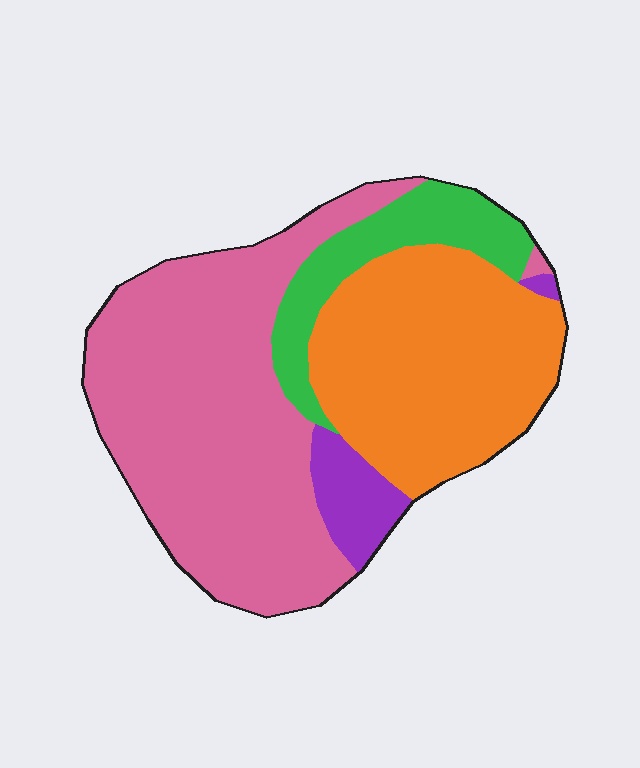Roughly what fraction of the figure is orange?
Orange takes up between a quarter and a half of the figure.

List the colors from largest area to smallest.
From largest to smallest: pink, orange, green, purple.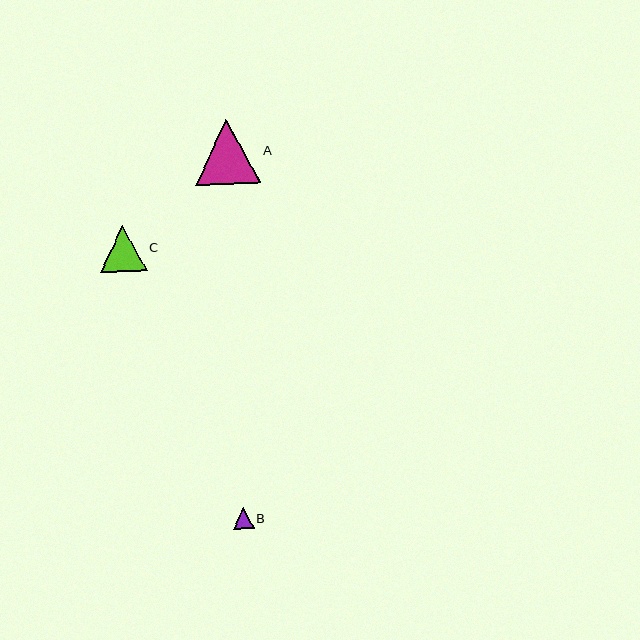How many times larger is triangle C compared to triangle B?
Triangle C is approximately 2.2 times the size of triangle B.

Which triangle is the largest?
Triangle A is the largest with a size of approximately 65 pixels.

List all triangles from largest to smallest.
From largest to smallest: A, C, B.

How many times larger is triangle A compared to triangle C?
Triangle A is approximately 1.4 times the size of triangle C.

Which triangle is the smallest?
Triangle B is the smallest with a size of approximately 21 pixels.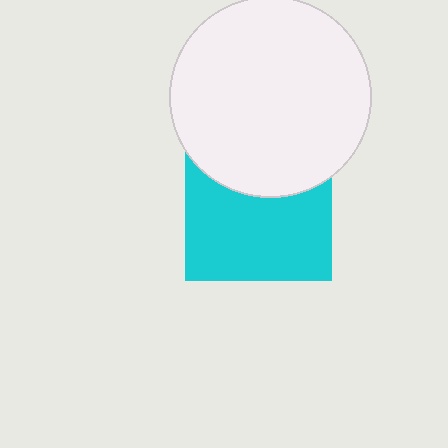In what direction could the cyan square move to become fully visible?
The cyan square could move down. That would shift it out from behind the white circle entirely.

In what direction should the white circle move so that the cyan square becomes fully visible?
The white circle should move up. That is the shortest direction to clear the overlap and leave the cyan square fully visible.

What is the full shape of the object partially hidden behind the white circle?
The partially hidden object is a cyan square.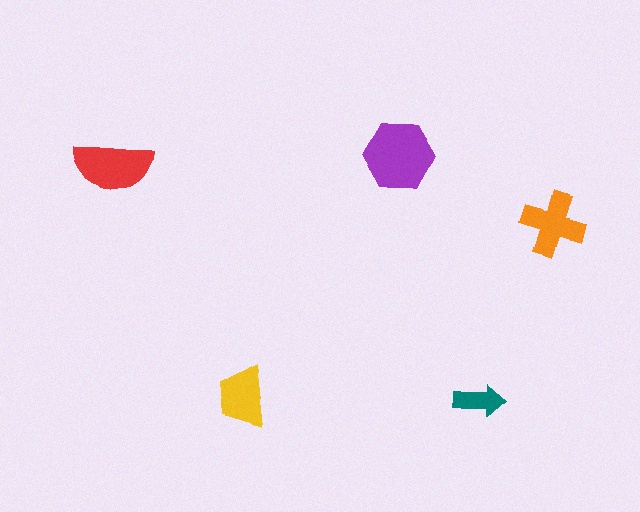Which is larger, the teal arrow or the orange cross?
The orange cross.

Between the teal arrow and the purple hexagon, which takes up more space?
The purple hexagon.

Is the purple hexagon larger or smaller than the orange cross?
Larger.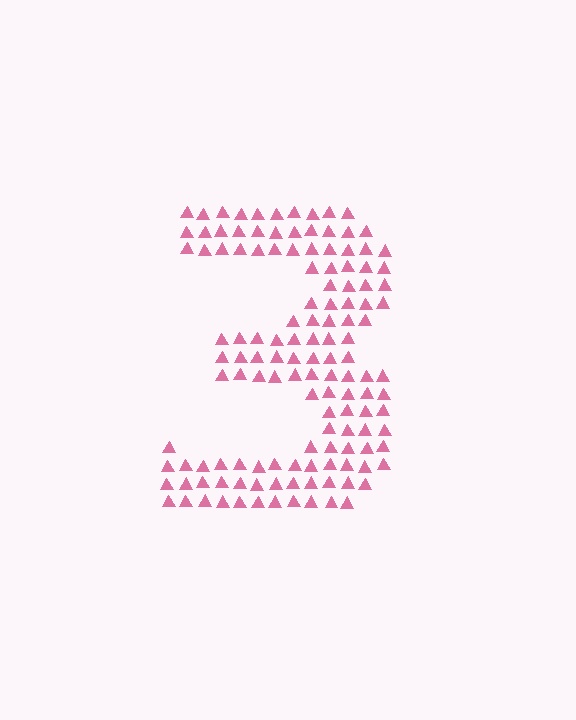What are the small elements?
The small elements are triangles.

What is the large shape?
The large shape is the digit 3.